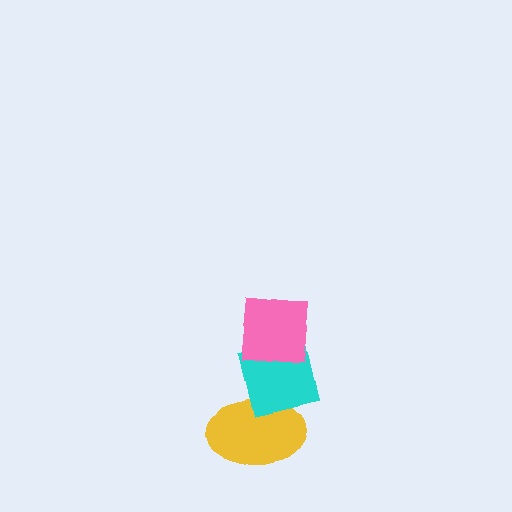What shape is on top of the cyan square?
The pink square is on top of the cyan square.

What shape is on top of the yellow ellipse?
The cyan square is on top of the yellow ellipse.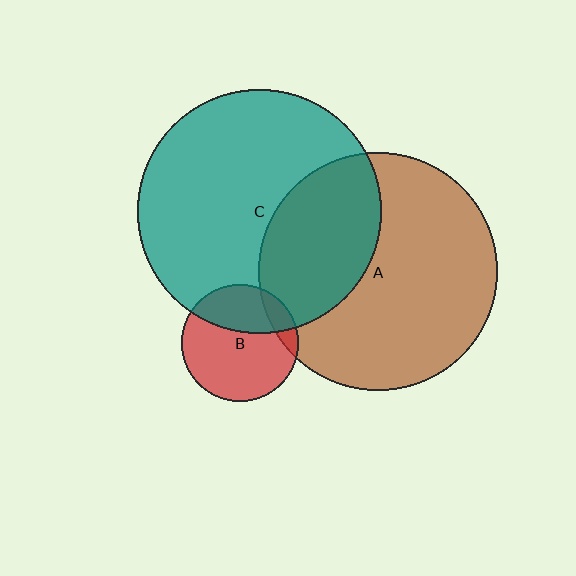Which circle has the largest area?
Circle C (teal).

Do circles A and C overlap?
Yes.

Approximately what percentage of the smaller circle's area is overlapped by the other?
Approximately 35%.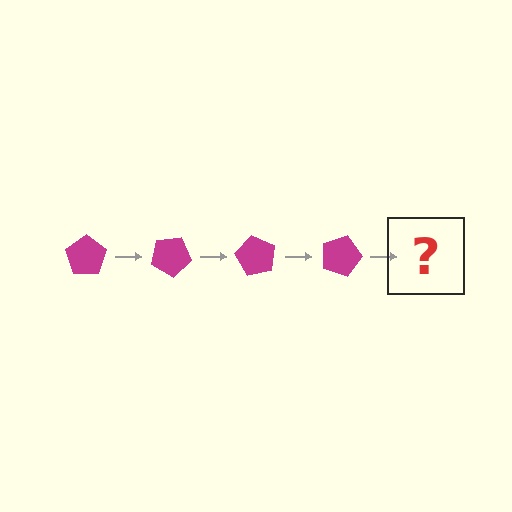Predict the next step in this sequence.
The next step is a magenta pentagon rotated 120 degrees.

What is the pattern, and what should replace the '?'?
The pattern is that the pentagon rotates 30 degrees each step. The '?' should be a magenta pentagon rotated 120 degrees.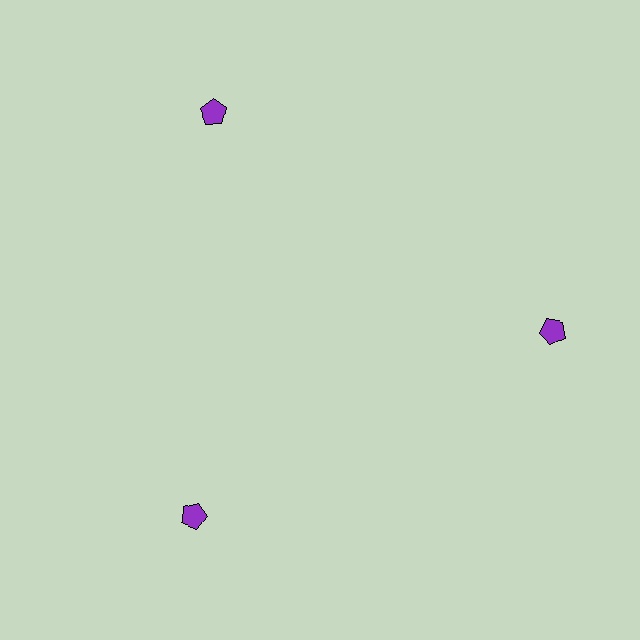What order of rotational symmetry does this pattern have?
This pattern has 3-fold rotational symmetry.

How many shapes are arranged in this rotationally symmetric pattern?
There are 3 shapes, arranged in 3 groups of 1.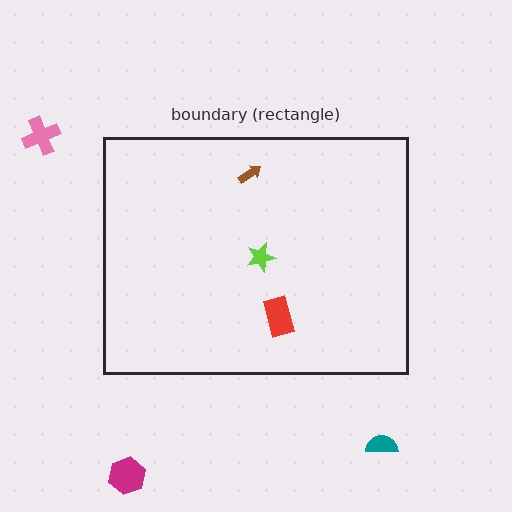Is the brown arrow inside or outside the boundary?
Inside.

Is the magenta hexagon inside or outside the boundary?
Outside.